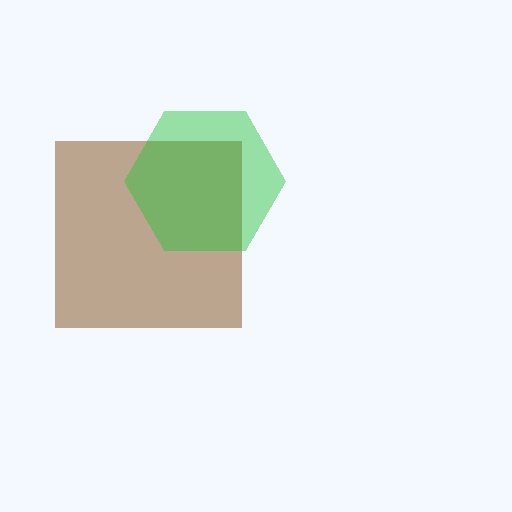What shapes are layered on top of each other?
The layered shapes are: a brown square, a green hexagon.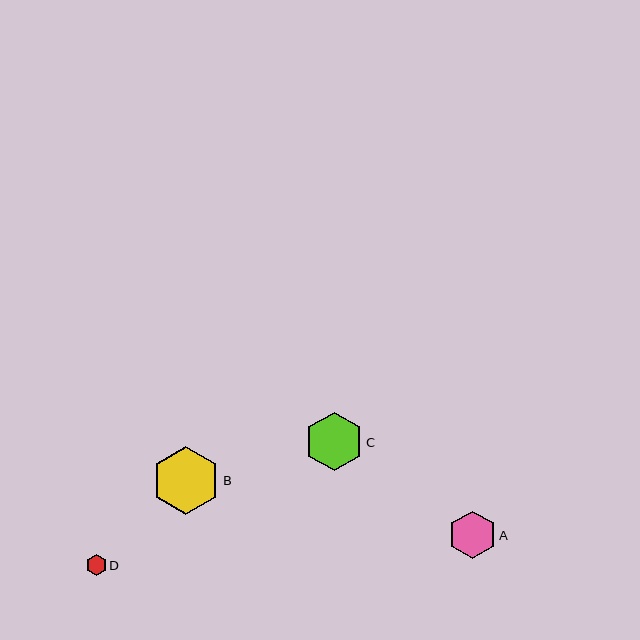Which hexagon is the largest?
Hexagon B is the largest with a size of approximately 68 pixels.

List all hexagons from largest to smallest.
From largest to smallest: B, C, A, D.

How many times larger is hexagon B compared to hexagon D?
Hexagon B is approximately 3.3 times the size of hexagon D.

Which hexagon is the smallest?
Hexagon D is the smallest with a size of approximately 20 pixels.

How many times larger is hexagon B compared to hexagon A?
Hexagon B is approximately 1.4 times the size of hexagon A.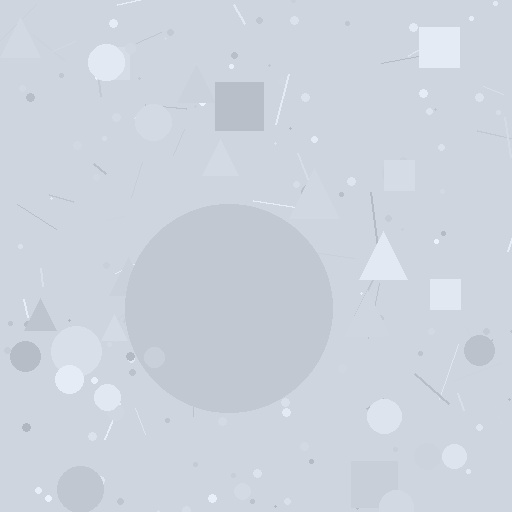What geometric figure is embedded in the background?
A circle is embedded in the background.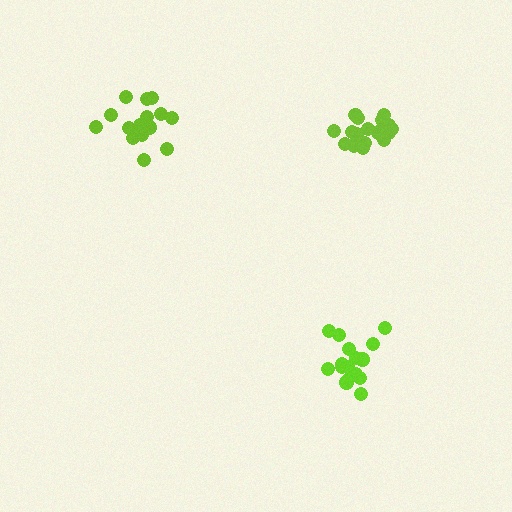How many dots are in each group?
Group 1: 17 dots, Group 2: 17 dots, Group 3: 17 dots (51 total).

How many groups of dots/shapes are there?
There are 3 groups.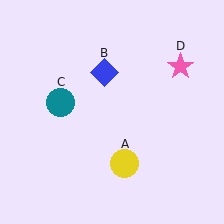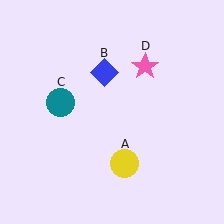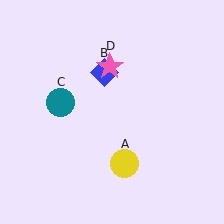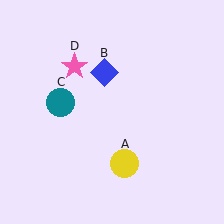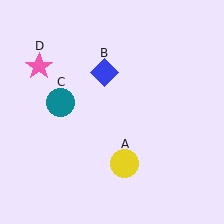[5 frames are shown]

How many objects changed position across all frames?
1 object changed position: pink star (object D).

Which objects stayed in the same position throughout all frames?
Yellow circle (object A) and blue diamond (object B) and teal circle (object C) remained stationary.